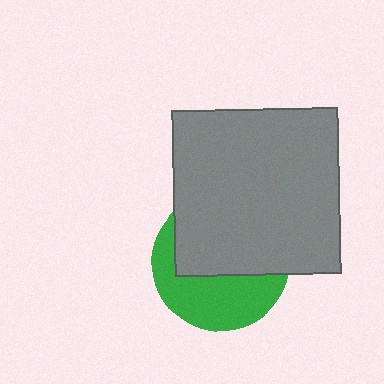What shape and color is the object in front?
The object in front is a gray square.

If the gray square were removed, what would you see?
You would see the complete green circle.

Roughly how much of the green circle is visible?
A small part of it is visible (roughly 45%).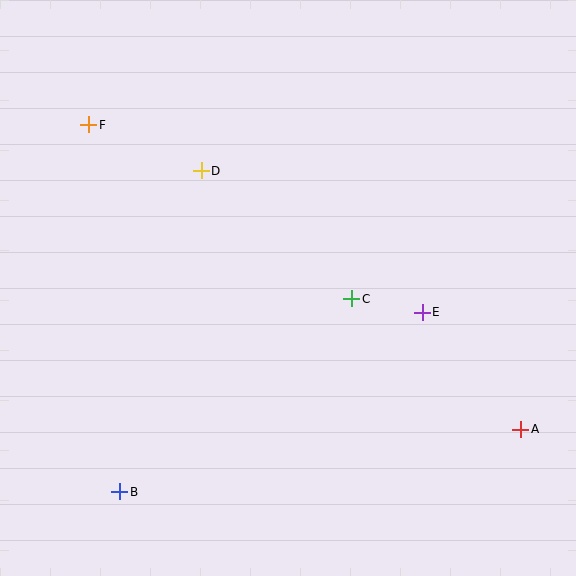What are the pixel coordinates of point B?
Point B is at (120, 492).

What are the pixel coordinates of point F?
Point F is at (89, 125).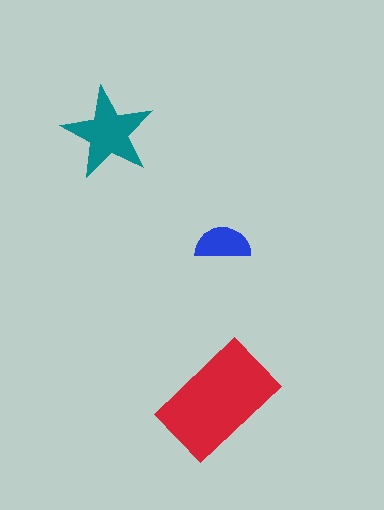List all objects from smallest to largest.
The blue semicircle, the teal star, the red rectangle.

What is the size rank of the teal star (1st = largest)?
2nd.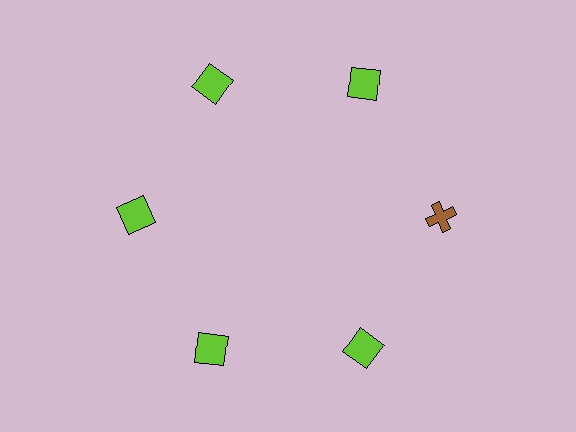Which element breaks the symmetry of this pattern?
The brown cross at roughly the 3 o'clock position breaks the symmetry. All other shapes are lime squares.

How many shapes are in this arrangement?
There are 6 shapes arranged in a ring pattern.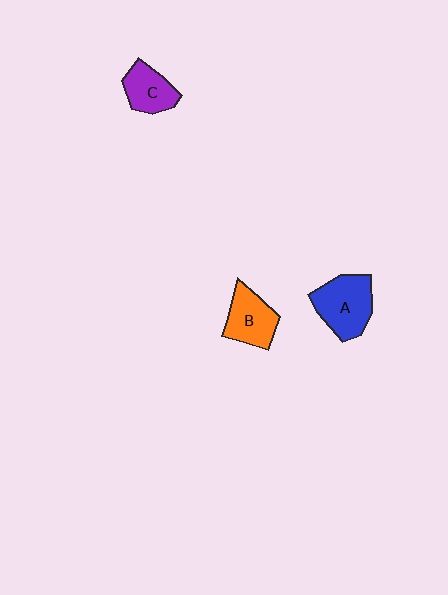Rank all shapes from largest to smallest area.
From largest to smallest: A (blue), B (orange), C (purple).